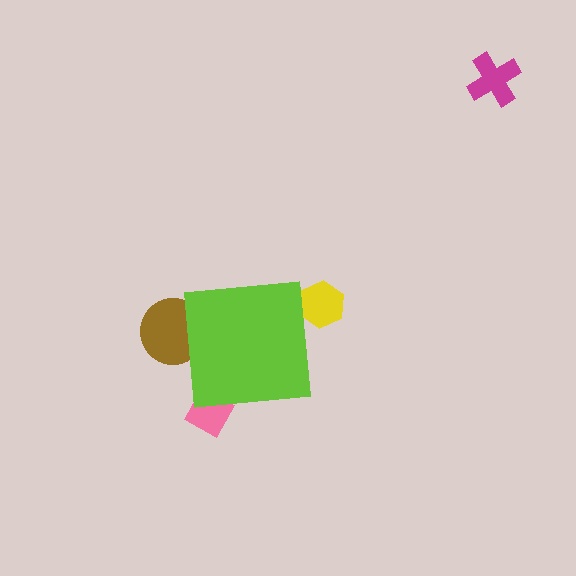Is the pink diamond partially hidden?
Yes, the pink diamond is partially hidden behind the lime square.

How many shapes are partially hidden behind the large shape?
3 shapes are partially hidden.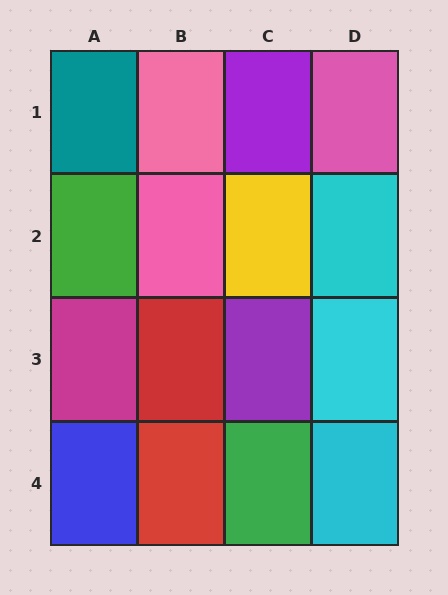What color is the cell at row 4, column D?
Cyan.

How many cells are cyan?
3 cells are cyan.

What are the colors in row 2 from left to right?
Green, pink, yellow, cyan.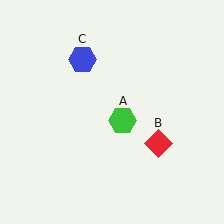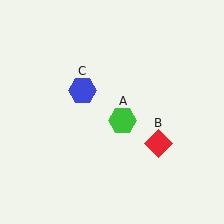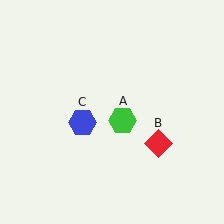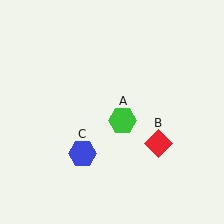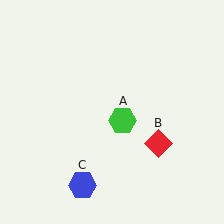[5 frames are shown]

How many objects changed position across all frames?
1 object changed position: blue hexagon (object C).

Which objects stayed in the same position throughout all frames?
Green hexagon (object A) and red diamond (object B) remained stationary.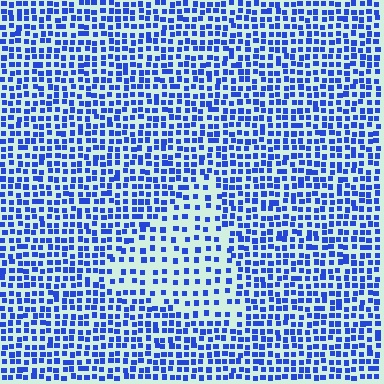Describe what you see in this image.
The image contains small blue elements arranged at two different densities. A triangle-shaped region is visible where the elements are less densely packed than the surrounding area.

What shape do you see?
I see a triangle.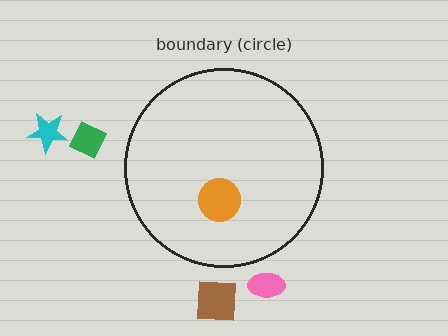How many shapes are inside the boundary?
1 inside, 4 outside.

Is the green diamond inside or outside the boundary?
Outside.